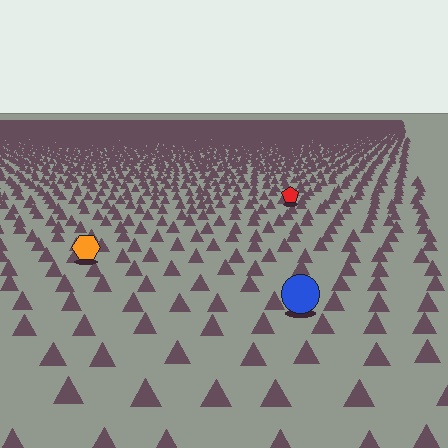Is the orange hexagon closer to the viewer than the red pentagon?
Yes. The orange hexagon is closer — you can tell from the texture gradient: the ground texture is coarser near it.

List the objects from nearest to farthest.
From nearest to farthest: the blue circle, the orange hexagon, the red pentagon.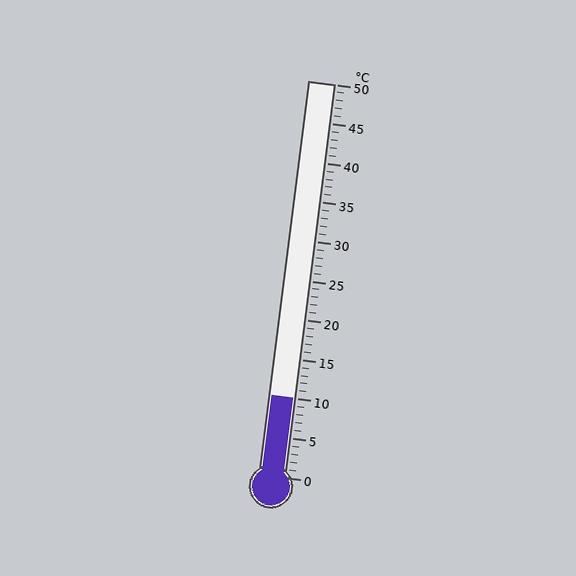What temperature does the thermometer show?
The thermometer shows approximately 10°C.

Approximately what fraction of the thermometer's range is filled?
The thermometer is filled to approximately 20% of its range.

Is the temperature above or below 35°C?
The temperature is below 35°C.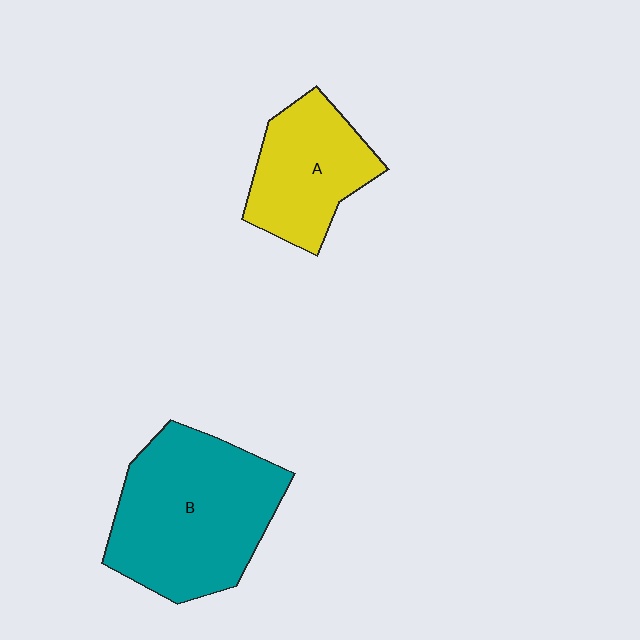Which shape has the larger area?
Shape B (teal).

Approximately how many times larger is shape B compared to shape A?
Approximately 1.7 times.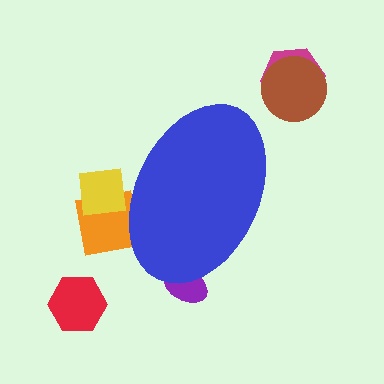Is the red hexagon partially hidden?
No, the red hexagon is fully visible.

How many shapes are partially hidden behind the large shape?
3 shapes are partially hidden.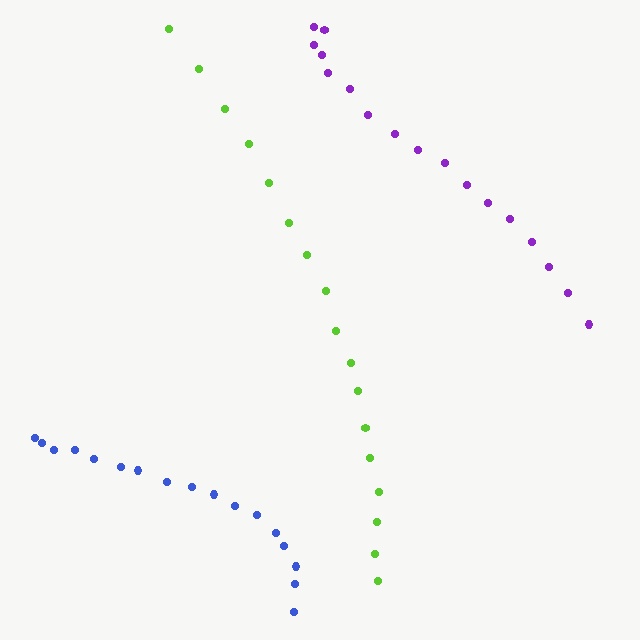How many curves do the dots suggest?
There are 3 distinct paths.